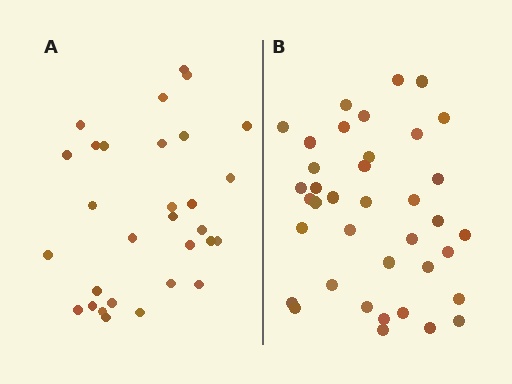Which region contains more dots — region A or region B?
Region B (the right region) has more dots.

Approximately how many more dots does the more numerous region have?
Region B has roughly 8 or so more dots than region A.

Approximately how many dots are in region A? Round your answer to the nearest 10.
About 30 dots.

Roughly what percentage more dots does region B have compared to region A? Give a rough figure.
About 25% more.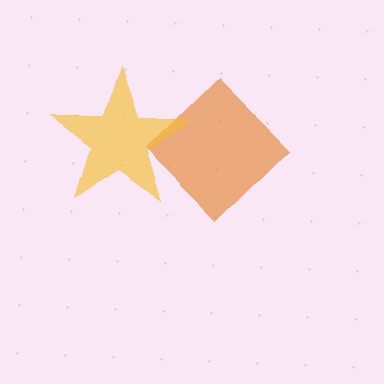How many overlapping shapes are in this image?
There are 2 overlapping shapes in the image.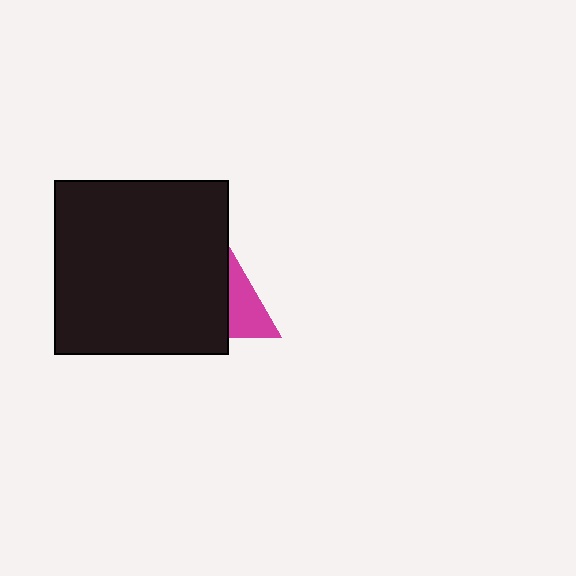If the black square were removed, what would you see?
You would see the complete magenta triangle.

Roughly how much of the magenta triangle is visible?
A small part of it is visible (roughly 43%).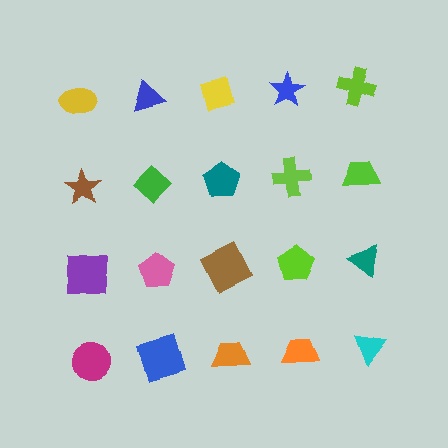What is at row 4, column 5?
A cyan triangle.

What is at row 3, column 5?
A teal triangle.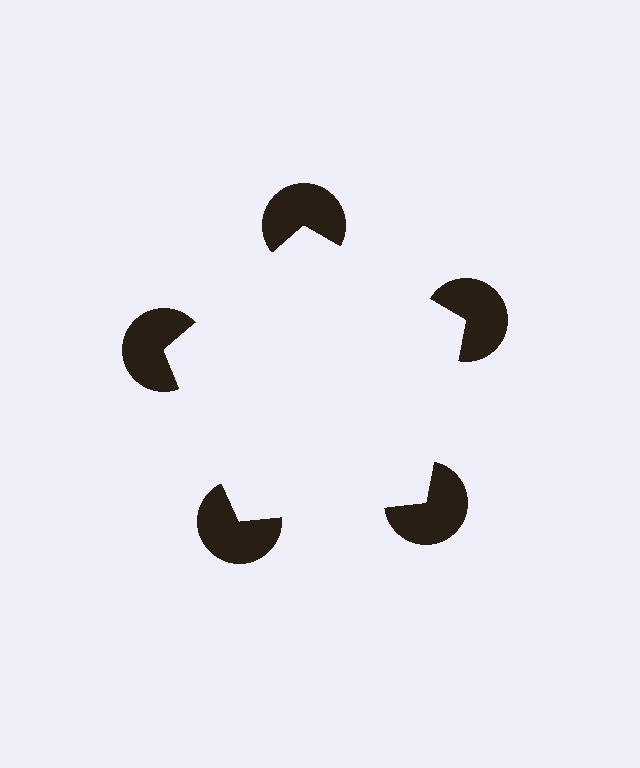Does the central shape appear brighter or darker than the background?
It typically appears slightly brighter than the background, even though no actual brightness change is drawn.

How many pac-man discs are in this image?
There are 5 — one at each vertex of the illusory pentagon.